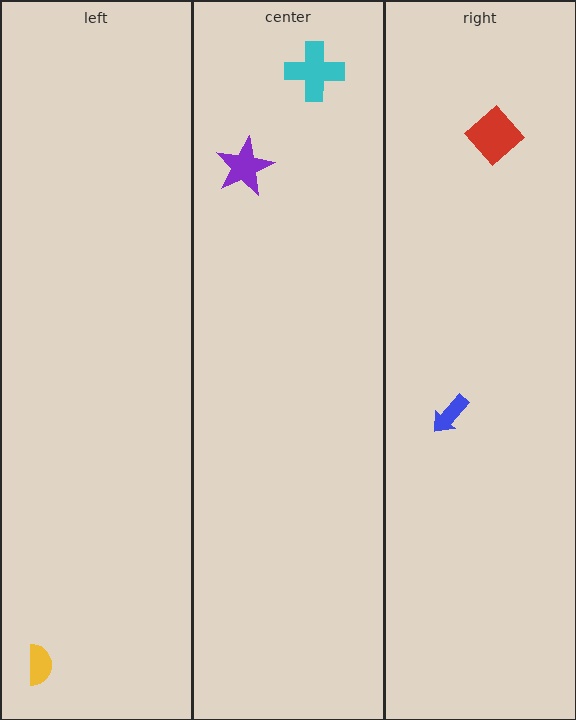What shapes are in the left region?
The yellow semicircle.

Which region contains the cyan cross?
The center region.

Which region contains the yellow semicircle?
The left region.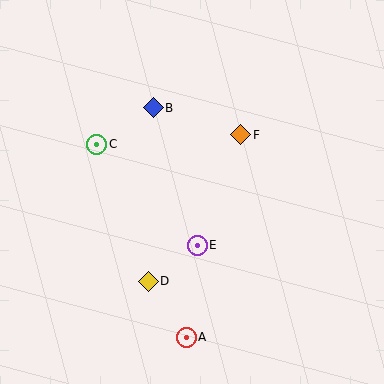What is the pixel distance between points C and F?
The distance between C and F is 144 pixels.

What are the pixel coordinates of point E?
Point E is at (197, 245).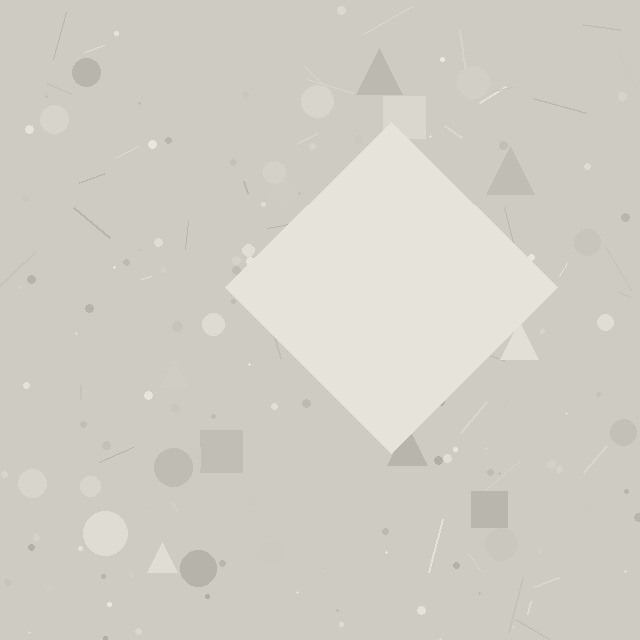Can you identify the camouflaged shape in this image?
The camouflaged shape is a diamond.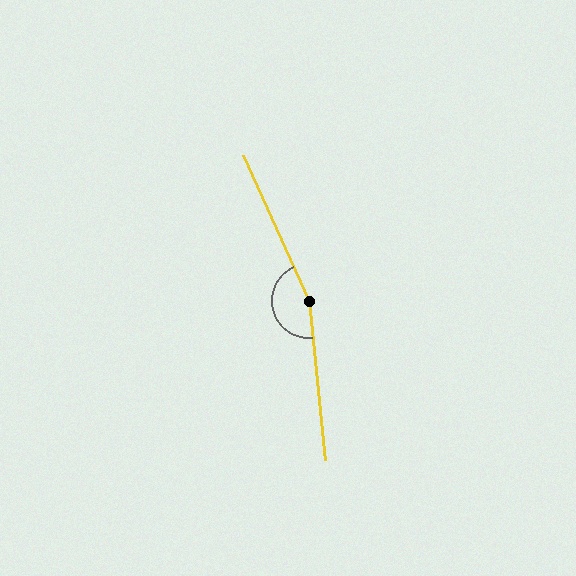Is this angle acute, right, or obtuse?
It is obtuse.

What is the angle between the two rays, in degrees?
Approximately 161 degrees.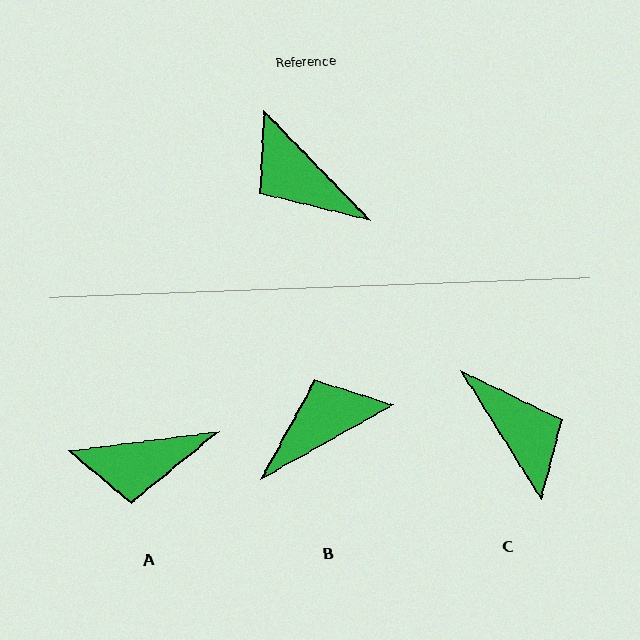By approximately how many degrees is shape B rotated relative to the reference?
Approximately 105 degrees clockwise.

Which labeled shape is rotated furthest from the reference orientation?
C, about 168 degrees away.